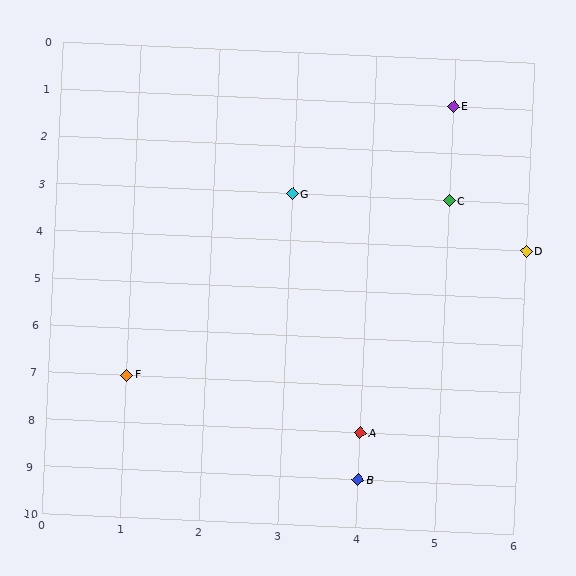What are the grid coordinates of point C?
Point C is at grid coordinates (5, 3).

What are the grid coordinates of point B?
Point B is at grid coordinates (4, 9).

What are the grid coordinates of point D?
Point D is at grid coordinates (6, 4).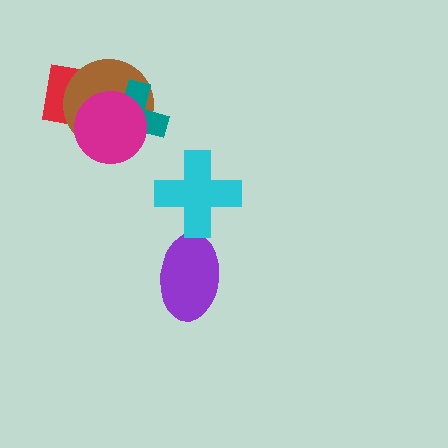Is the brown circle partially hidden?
Yes, it is partially covered by another shape.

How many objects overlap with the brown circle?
3 objects overlap with the brown circle.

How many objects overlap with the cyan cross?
0 objects overlap with the cyan cross.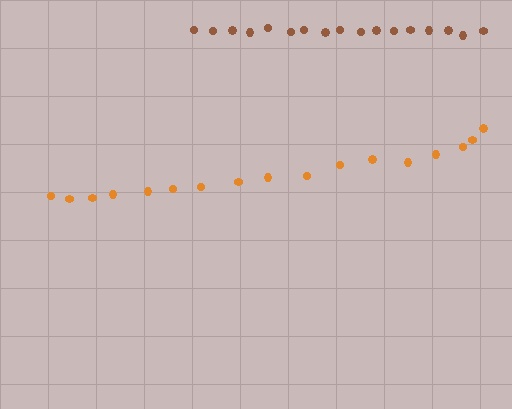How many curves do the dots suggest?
There are 2 distinct paths.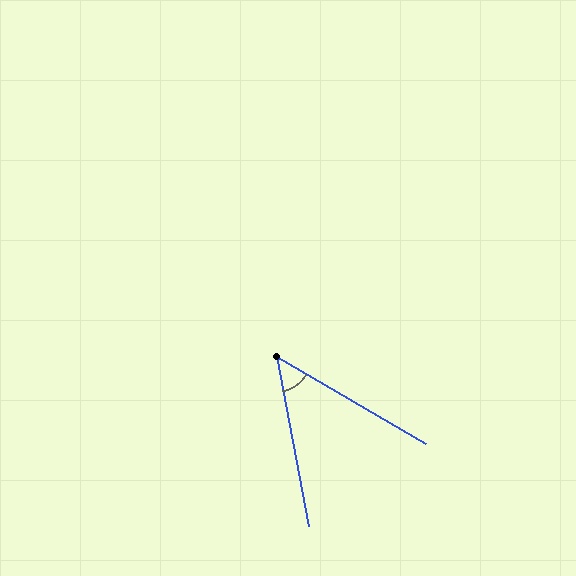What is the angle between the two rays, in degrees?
Approximately 49 degrees.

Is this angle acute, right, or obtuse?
It is acute.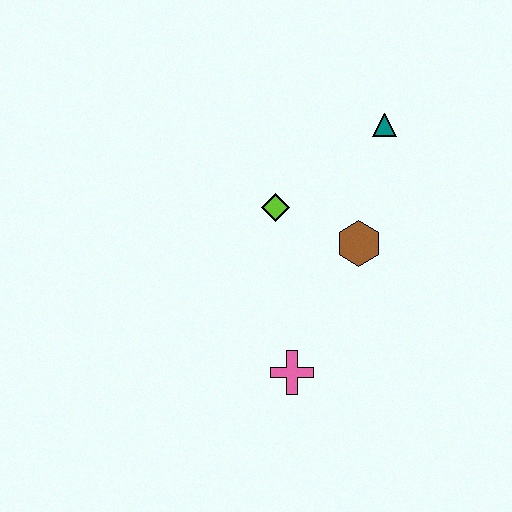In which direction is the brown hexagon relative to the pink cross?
The brown hexagon is above the pink cross.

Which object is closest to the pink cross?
The brown hexagon is closest to the pink cross.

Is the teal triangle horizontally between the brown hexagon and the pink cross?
No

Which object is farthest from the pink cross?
The teal triangle is farthest from the pink cross.